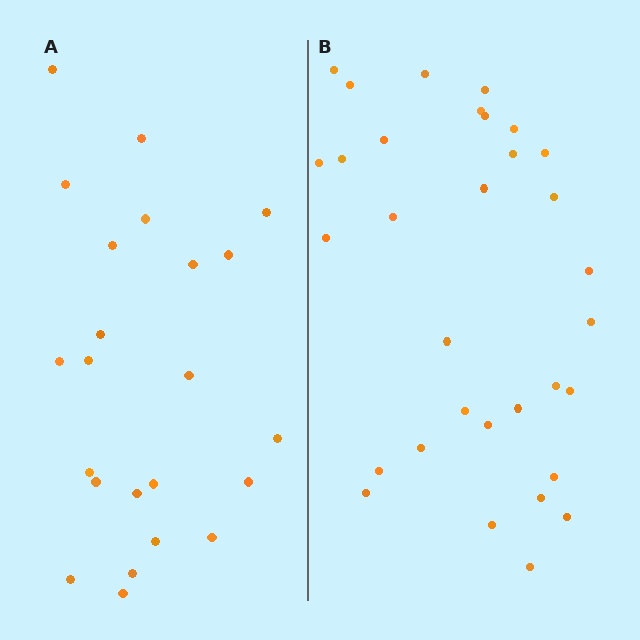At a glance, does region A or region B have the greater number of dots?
Region B (the right region) has more dots.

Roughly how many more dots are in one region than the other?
Region B has roughly 8 or so more dots than region A.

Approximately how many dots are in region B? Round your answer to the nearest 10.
About 30 dots. (The exact count is 32, which rounds to 30.)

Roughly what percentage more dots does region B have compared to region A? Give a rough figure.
About 40% more.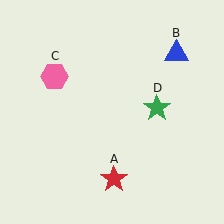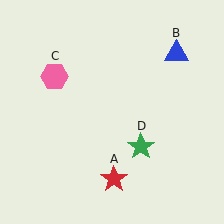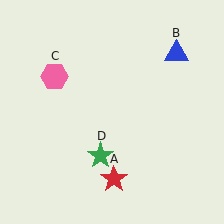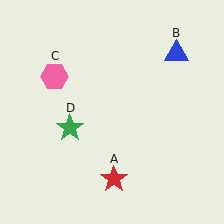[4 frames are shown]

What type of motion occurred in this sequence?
The green star (object D) rotated clockwise around the center of the scene.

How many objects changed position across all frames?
1 object changed position: green star (object D).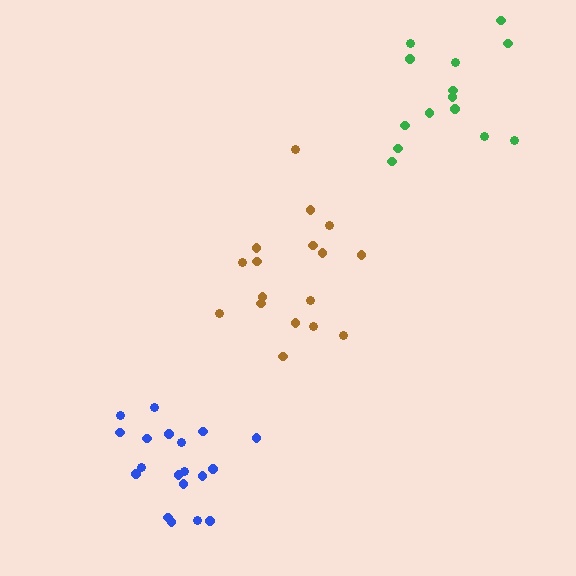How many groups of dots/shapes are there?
There are 3 groups.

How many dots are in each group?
Group 1: 19 dots, Group 2: 17 dots, Group 3: 14 dots (50 total).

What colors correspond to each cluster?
The clusters are colored: blue, brown, green.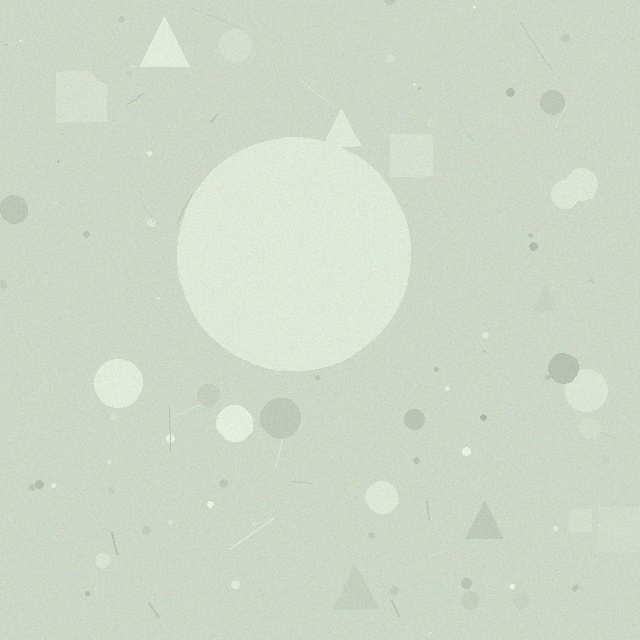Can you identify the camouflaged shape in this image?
The camouflaged shape is a circle.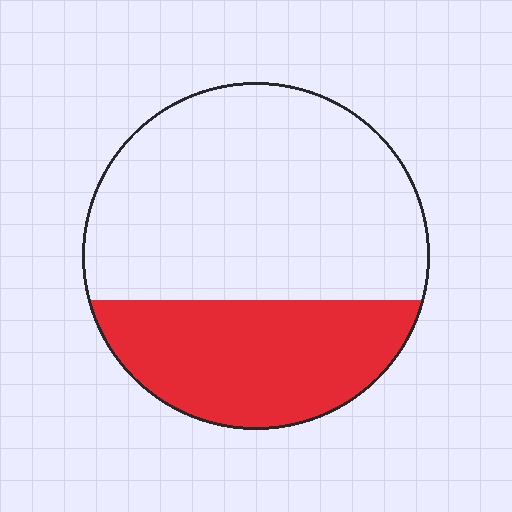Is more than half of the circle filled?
No.